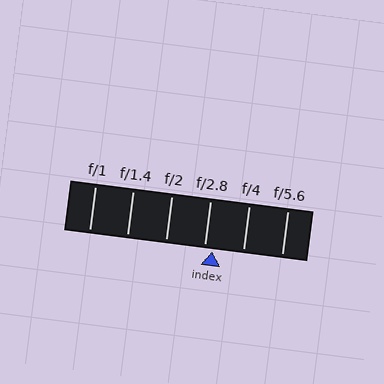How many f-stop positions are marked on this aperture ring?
There are 6 f-stop positions marked.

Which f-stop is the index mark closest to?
The index mark is closest to f/2.8.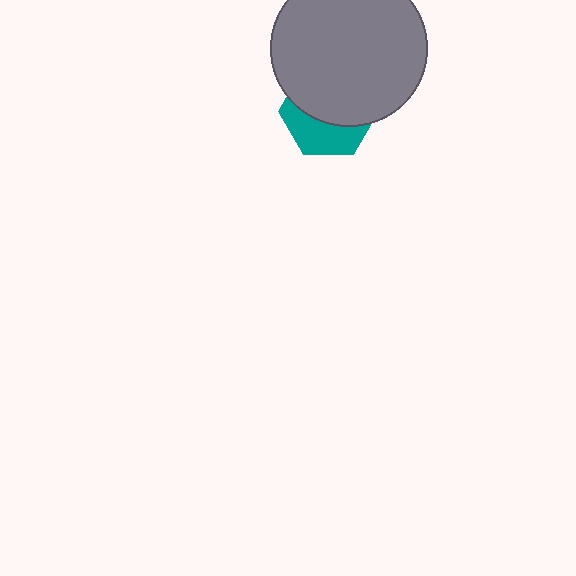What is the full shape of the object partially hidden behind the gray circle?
The partially hidden object is a teal hexagon.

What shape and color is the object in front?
The object in front is a gray circle.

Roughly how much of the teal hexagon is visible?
A small part of it is visible (roughly 39%).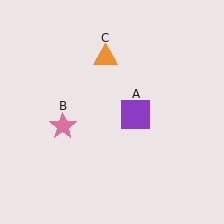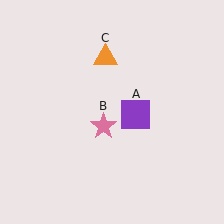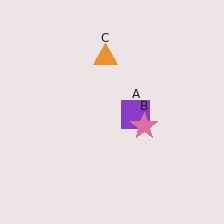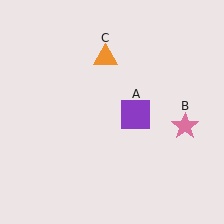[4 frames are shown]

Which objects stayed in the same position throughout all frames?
Purple square (object A) and orange triangle (object C) remained stationary.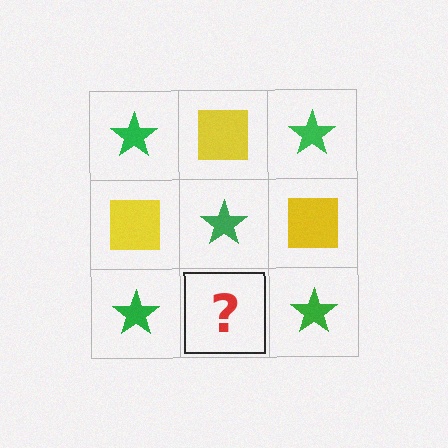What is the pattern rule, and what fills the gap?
The rule is that it alternates green star and yellow square in a checkerboard pattern. The gap should be filled with a yellow square.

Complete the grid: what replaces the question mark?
The question mark should be replaced with a yellow square.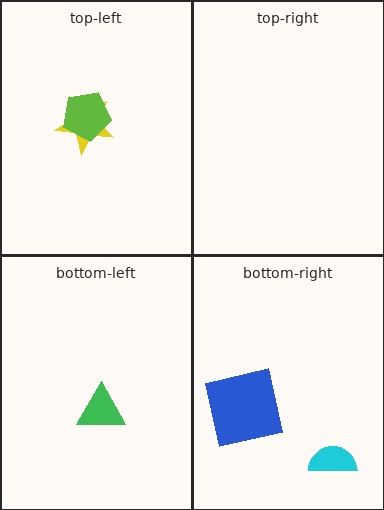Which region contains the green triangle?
The bottom-left region.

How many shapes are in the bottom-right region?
2.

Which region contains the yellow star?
The top-left region.